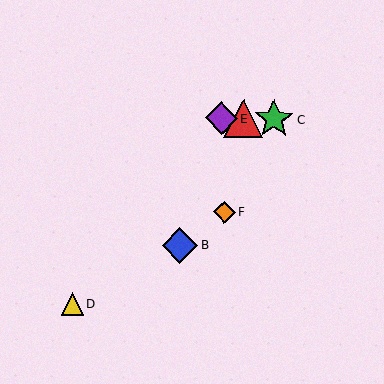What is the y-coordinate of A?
Object A is at y≈119.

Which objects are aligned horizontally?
Objects A, C, E are aligned horizontally.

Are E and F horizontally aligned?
No, E is at y≈118 and F is at y≈212.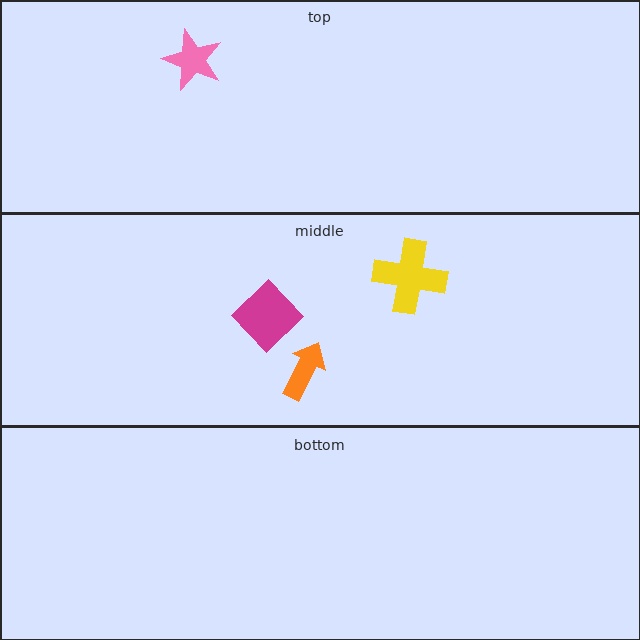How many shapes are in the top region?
1.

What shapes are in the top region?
The pink star.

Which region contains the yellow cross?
The middle region.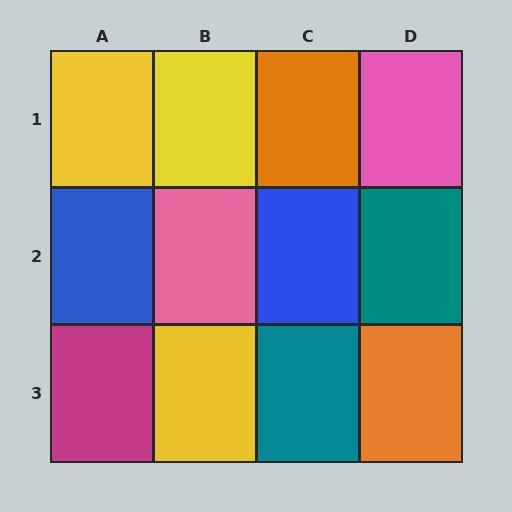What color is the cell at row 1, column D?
Pink.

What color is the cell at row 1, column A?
Yellow.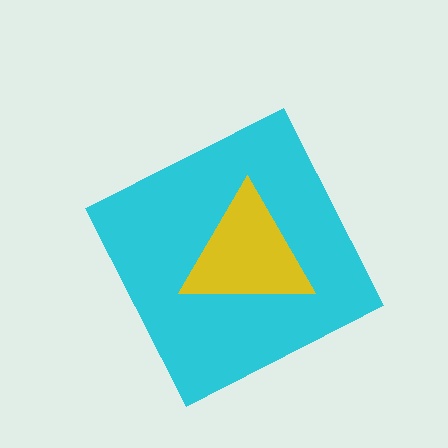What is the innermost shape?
The yellow triangle.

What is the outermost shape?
The cyan diamond.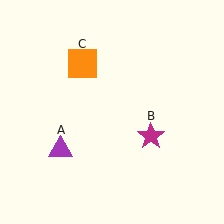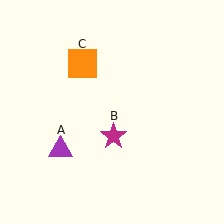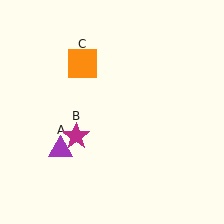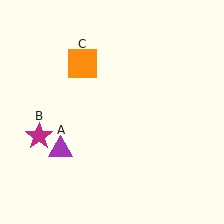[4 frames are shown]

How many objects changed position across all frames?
1 object changed position: magenta star (object B).